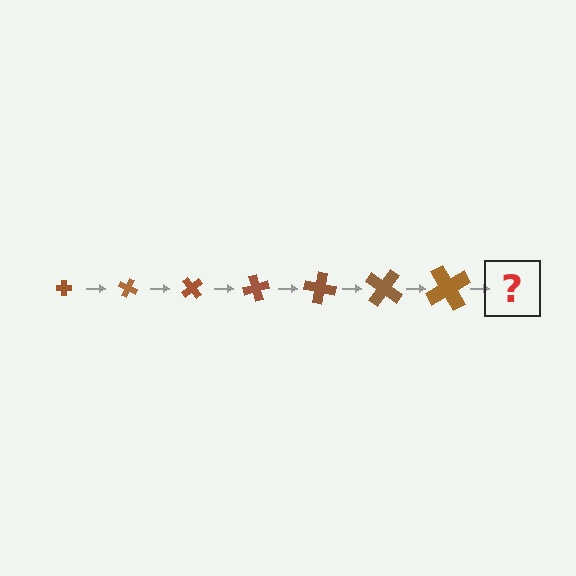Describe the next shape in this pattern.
It should be a cross, larger than the previous one and rotated 175 degrees from the start.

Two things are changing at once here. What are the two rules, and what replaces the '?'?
The two rules are that the cross grows larger each step and it rotates 25 degrees each step. The '?' should be a cross, larger than the previous one and rotated 175 degrees from the start.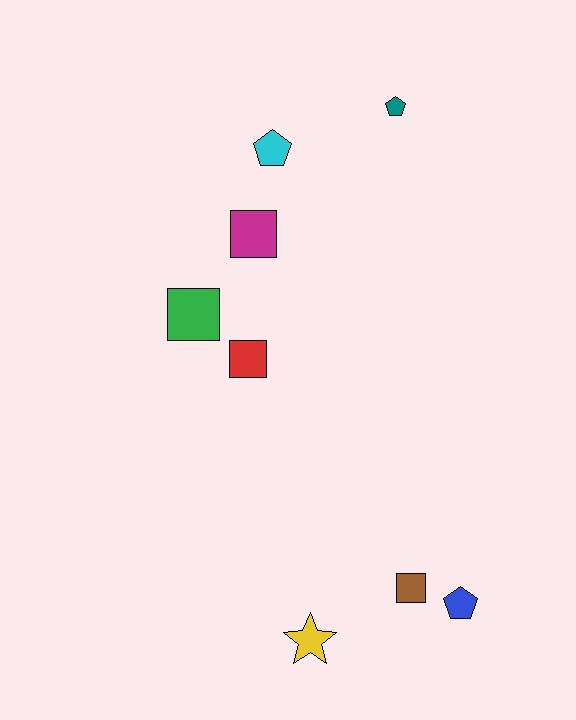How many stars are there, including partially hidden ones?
There is 1 star.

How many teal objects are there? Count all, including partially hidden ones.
There is 1 teal object.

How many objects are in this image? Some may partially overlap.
There are 8 objects.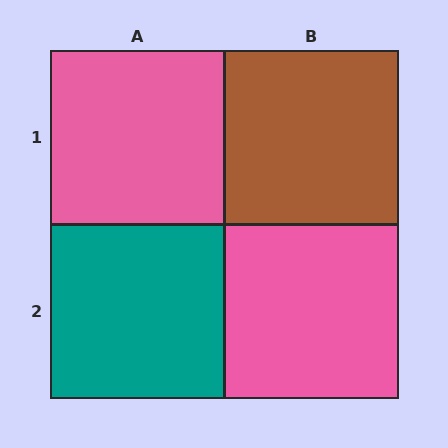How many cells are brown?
1 cell is brown.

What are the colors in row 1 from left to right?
Pink, brown.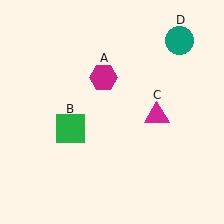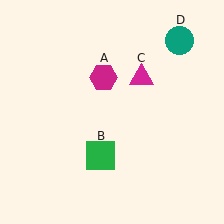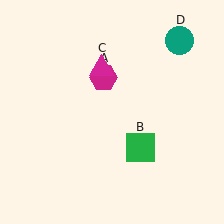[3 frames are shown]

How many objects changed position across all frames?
2 objects changed position: green square (object B), magenta triangle (object C).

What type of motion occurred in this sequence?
The green square (object B), magenta triangle (object C) rotated counterclockwise around the center of the scene.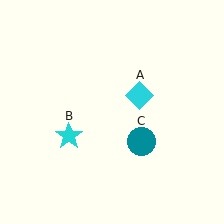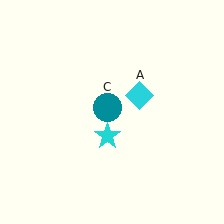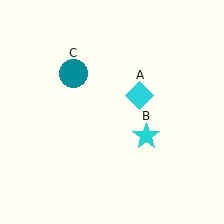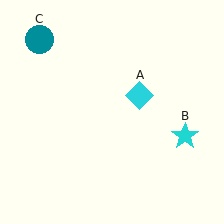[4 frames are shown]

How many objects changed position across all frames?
2 objects changed position: cyan star (object B), teal circle (object C).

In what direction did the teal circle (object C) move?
The teal circle (object C) moved up and to the left.